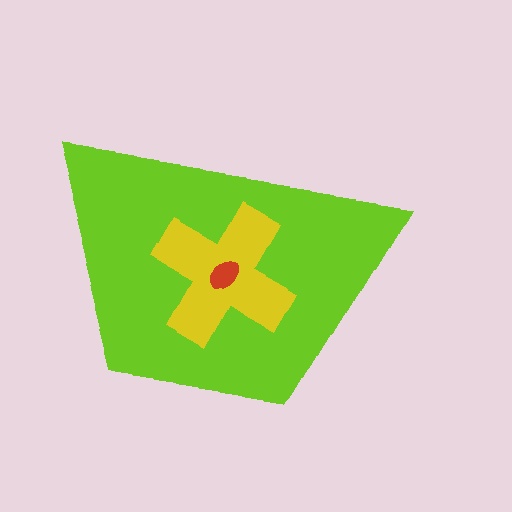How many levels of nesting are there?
3.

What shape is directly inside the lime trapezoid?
The yellow cross.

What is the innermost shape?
The red ellipse.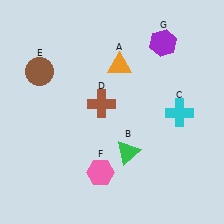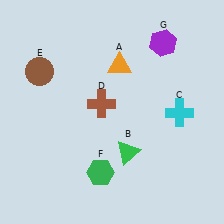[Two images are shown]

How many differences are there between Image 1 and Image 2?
There is 1 difference between the two images.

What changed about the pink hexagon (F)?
In Image 1, F is pink. In Image 2, it changed to green.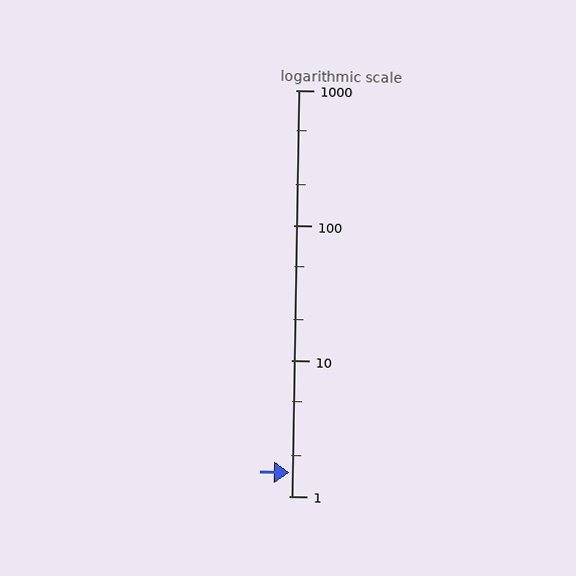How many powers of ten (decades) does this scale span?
The scale spans 3 decades, from 1 to 1000.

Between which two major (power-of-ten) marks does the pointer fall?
The pointer is between 1 and 10.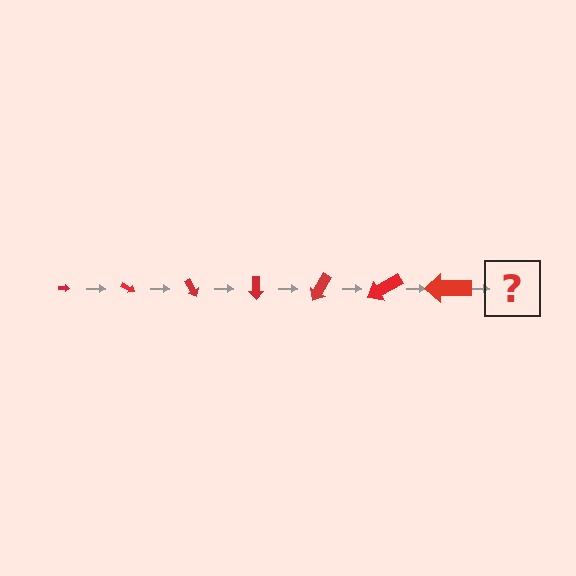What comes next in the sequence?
The next element should be an arrow, larger than the previous one and rotated 210 degrees from the start.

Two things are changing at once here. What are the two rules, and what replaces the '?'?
The two rules are that the arrow grows larger each step and it rotates 30 degrees each step. The '?' should be an arrow, larger than the previous one and rotated 210 degrees from the start.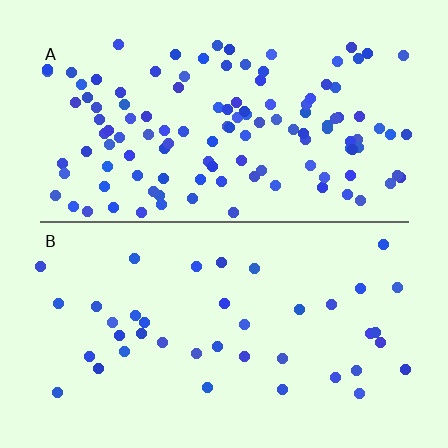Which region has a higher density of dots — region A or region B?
A (the top).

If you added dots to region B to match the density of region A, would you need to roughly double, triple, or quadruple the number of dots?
Approximately triple.